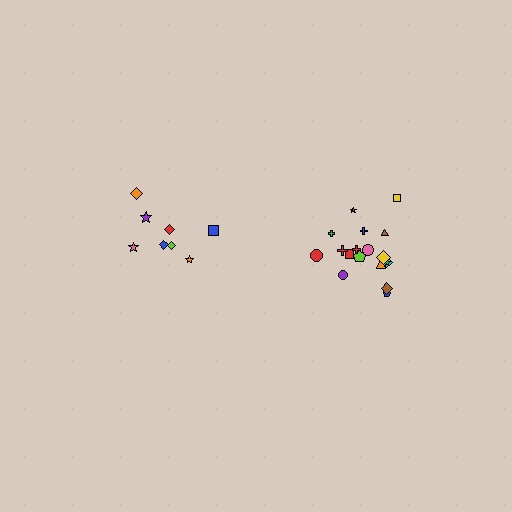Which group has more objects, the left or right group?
The right group.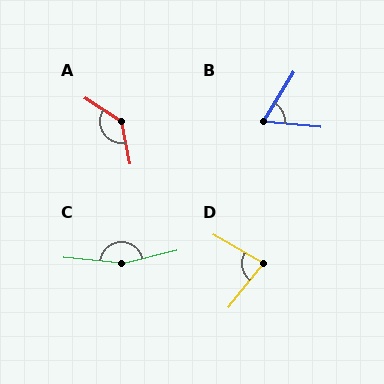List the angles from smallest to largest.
B (63°), D (81°), A (134°), C (161°).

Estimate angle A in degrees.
Approximately 134 degrees.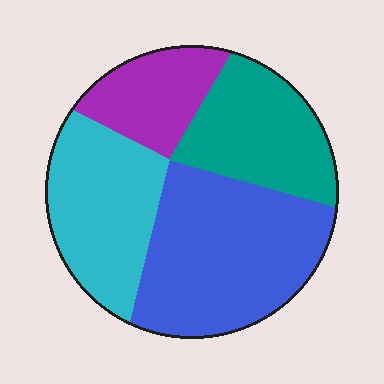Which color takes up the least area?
Purple, at roughly 15%.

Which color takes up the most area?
Blue, at roughly 35%.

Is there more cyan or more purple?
Cyan.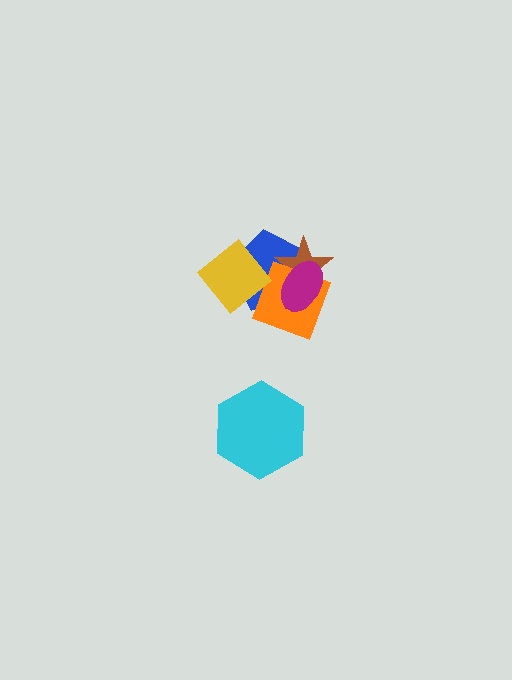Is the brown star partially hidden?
Yes, it is partially covered by another shape.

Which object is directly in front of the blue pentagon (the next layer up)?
The brown star is directly in front of the blue pentagon.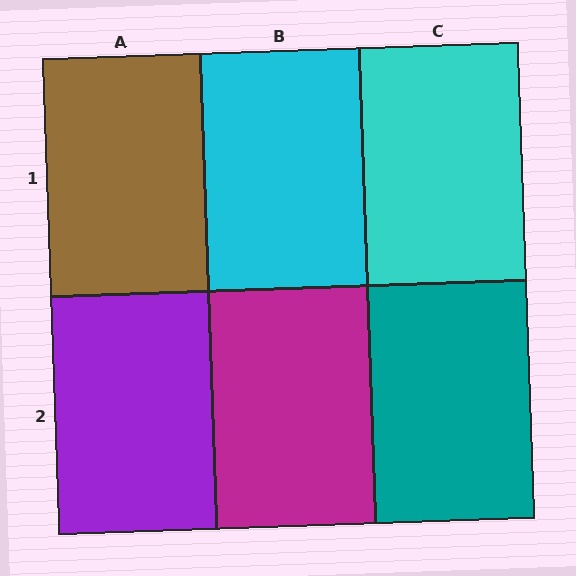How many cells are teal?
1 cell is teal.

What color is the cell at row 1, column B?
Cyan.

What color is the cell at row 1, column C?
Cyan.